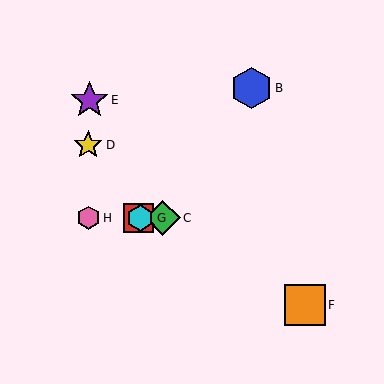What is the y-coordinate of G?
Object G is at y≈218.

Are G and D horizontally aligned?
No, G is at y≈218 and D is at y≈145.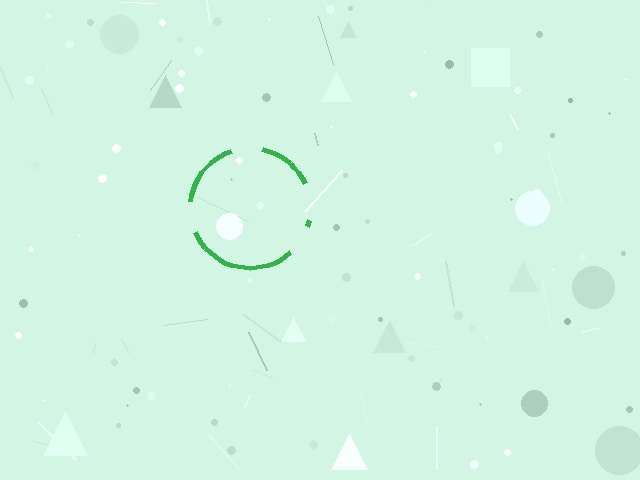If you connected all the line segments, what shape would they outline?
They would outline a circle.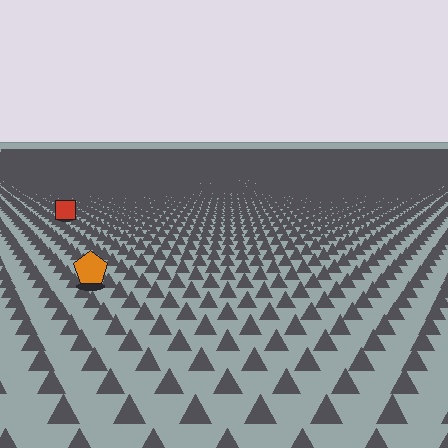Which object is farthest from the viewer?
The red square is farthest from the viewer. It appears smaller and the ground texture around it is denser.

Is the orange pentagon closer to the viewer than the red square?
Yes. The orange pentagon is closer — you can tell from the texture gradient: the ground texture is coarser near it.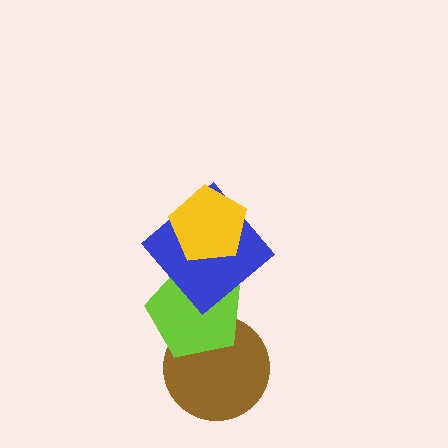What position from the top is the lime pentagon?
The lime pentagon is 3rd from the top.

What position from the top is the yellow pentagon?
The yellow pentagon is 1st from the top.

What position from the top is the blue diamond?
The blue diamond is 2nd from the top.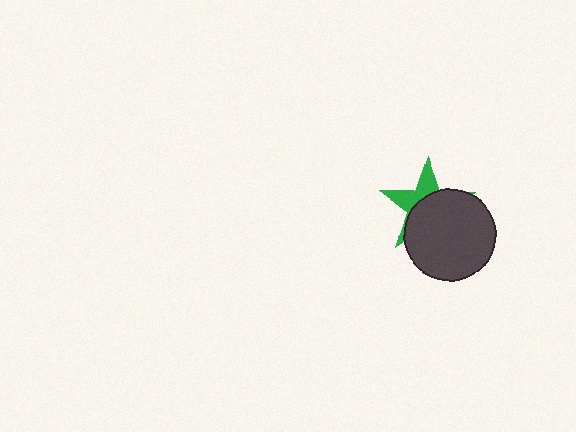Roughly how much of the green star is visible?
A small part of it is visible (roughly 37%).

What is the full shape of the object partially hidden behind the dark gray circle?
The partially hidden object is a green star.